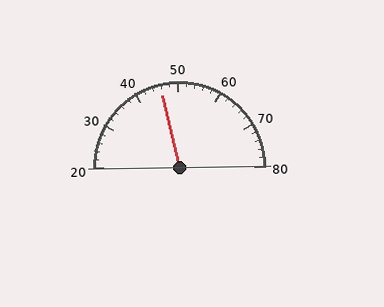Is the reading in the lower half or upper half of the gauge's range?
The reading is in the lower half of the range (20 to 80).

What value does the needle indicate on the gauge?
The needle indicates approximately 46.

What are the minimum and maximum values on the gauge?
The gauge ranges from 20 to 80.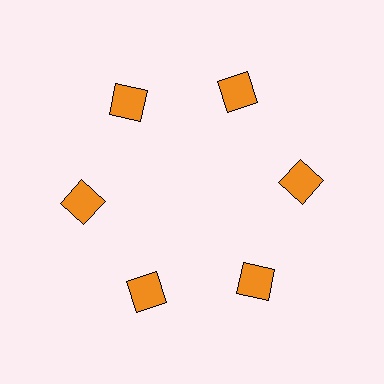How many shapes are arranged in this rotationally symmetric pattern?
There are 6 shapes, arranged in 6 groups of 1.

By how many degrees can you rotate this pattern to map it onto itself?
The pattern maps onto itself every 60 degrees of rotation.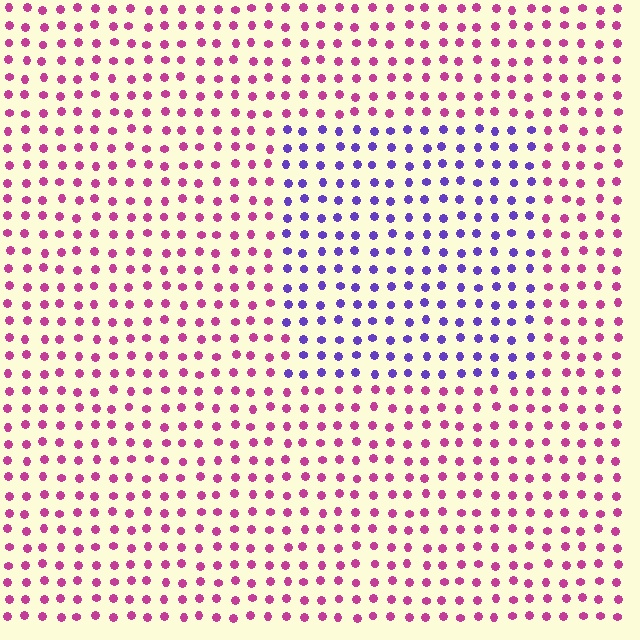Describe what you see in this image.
The image is filled with small magenta elements in a uniform arrangement. A rectangle-shaped region is visible where the elements are tinted to a slightly different hue, forming a subtle color boundary.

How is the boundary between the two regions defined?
The boundary is defined purely by a slight shift in hue (about 61 degrees). Spacing, size, and orientation are identical on both sides.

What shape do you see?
I see a rectangle.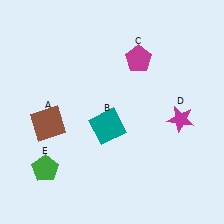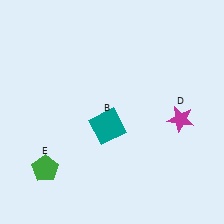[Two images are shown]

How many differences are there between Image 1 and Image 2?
There are 2 differences between the two images.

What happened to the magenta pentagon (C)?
The magenta pentagon (C) was removed in Image 2. It was in the top-right area of Image 1.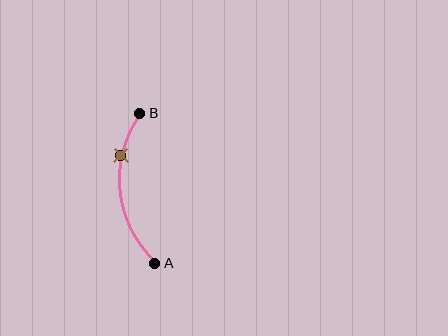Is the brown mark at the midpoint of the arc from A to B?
No. The brown mark lies on the arc but is closer to endpoint B. The arc midpoint would be at the point on the curve equidistant along the arc from both A and B.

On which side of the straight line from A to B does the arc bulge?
The arc bulges to the left of the straight line connecting A and B.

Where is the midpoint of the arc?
The arc midpoint is the point on the curve farthest from the straight line joining A and B. It sits to the left of that line.